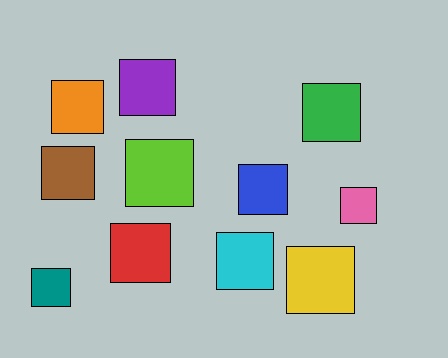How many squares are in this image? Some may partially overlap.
There are 11 squares.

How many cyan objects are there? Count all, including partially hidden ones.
There is 1 cyan object.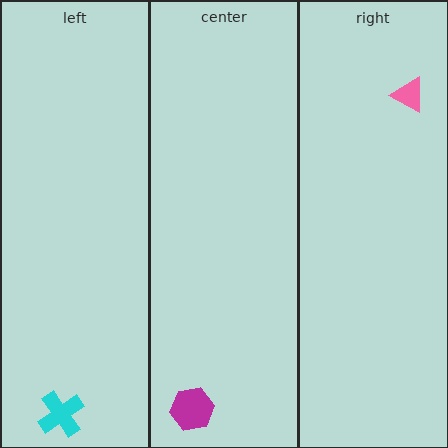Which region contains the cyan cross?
The left region.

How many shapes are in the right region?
1.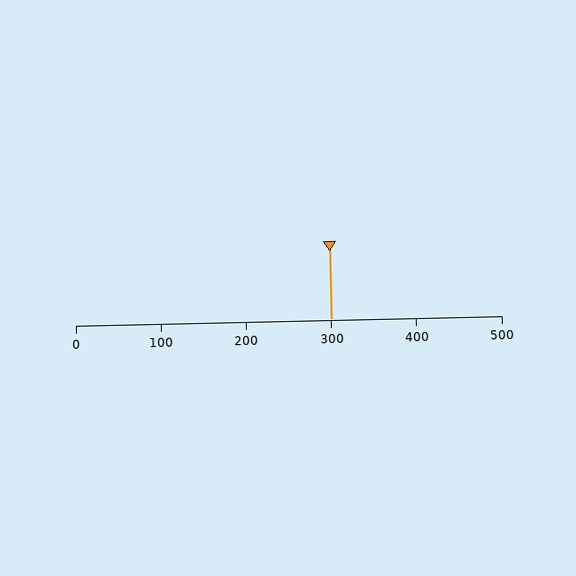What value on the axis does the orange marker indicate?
The marker indicates approximately 300.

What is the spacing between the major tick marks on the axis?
The major ticks are spaced 100 apart.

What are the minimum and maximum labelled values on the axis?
The axis runs from 0 to 500.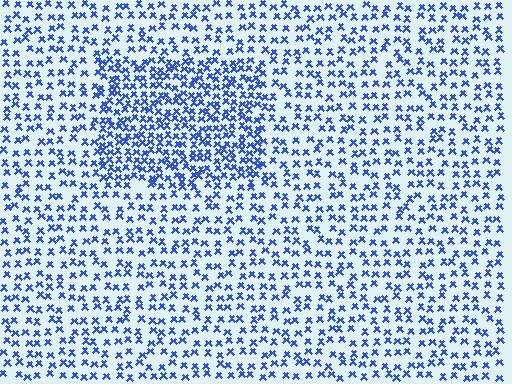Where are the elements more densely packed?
The elements are more densely packed inside the rectangle boundary.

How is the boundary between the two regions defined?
The boundary is defined by a change in element density (approximately 1.9x ratio). All elements are the same color, size, and shape.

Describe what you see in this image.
The image contains small blue elements arranged at two different densities. A rectangle-shaped region is visible where the elements are more densely packed than the surrounding area.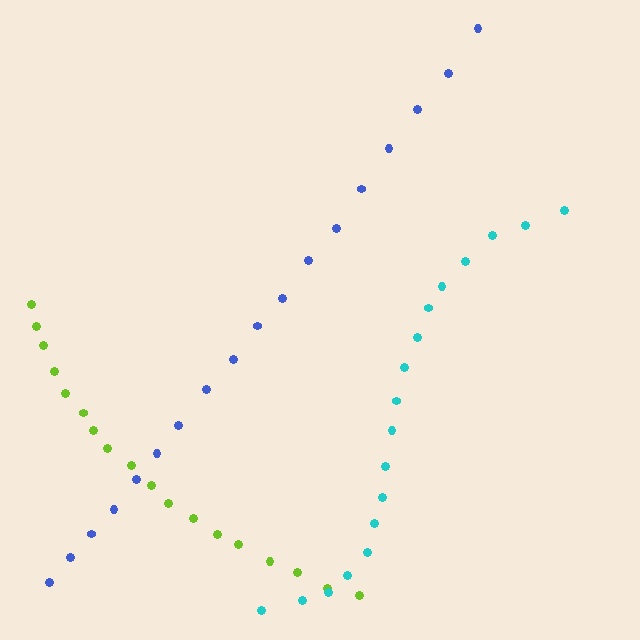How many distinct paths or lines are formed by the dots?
There are 3 distinct paths.